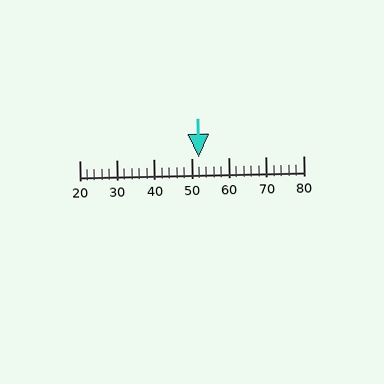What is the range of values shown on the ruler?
The ruler shows values from 20 to 80.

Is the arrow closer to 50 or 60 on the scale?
The arrow is closer to 50.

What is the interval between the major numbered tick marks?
The major tick marks are spaced 10 units apart.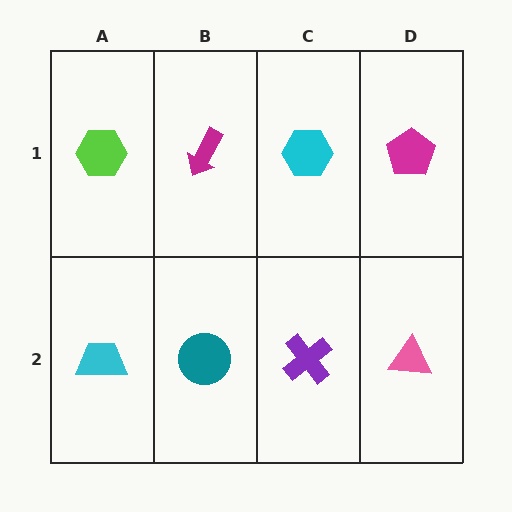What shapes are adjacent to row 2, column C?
A cyan hexagon (row 1, column C), a teal circle (row 2, column B), a pink triangle (row 2, column D).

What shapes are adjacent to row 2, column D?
A magenta pentagon (row 1, column D), a purple cross (row 2, column C).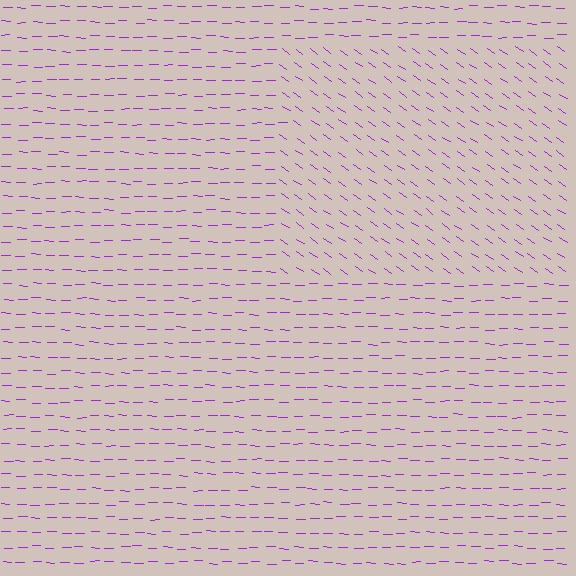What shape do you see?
I see a rectangle.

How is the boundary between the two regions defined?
The boundary is defined purely by a change in line orientation (approximately 33 degrees difference). All lines are the same color and thickness.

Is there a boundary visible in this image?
Yes, there is a texture boundary formed by a change in line orientation.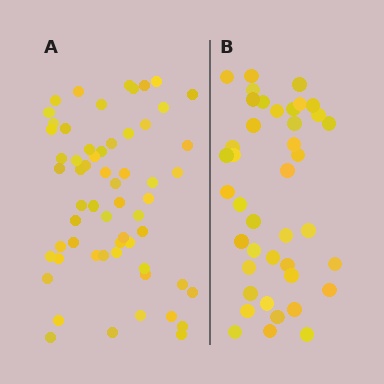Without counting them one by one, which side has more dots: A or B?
Region A (the left region) has more dots.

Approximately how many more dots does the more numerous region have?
Region A has approximately 20 more dots than region B.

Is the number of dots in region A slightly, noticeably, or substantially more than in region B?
Region A has substantially more. The ratio is roughly 1.5 to 1.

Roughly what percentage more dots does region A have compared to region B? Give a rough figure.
About 45% more.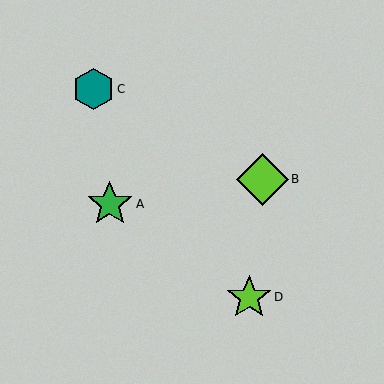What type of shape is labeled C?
Shape C is a teal hexagon.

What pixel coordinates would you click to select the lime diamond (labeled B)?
Click at (262, 179) to select the lime diamond B.